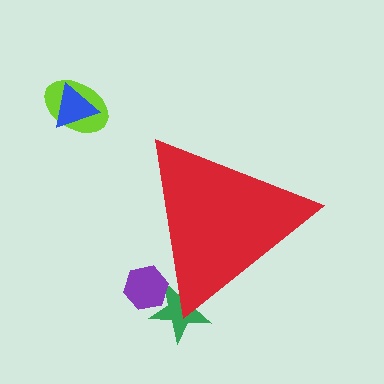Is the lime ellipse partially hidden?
No, the lime ellipse is fully visible.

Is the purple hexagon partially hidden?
Yes, the purple hexagon is partially hidden behind the red triangle.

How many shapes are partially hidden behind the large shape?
2 shapes are partially hidden.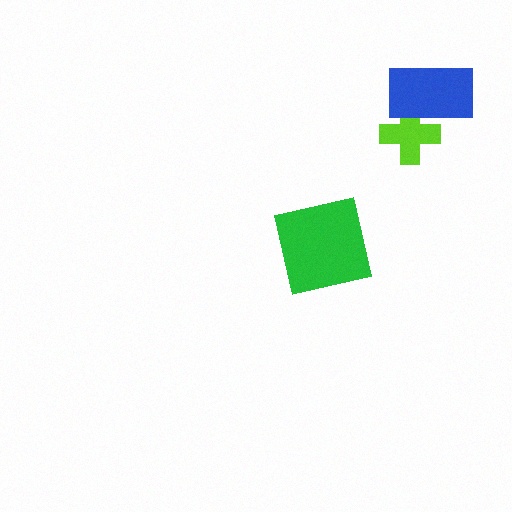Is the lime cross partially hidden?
Yes, it is partially covered by another shape.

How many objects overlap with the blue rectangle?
1 object overlaps with the blue rectangle.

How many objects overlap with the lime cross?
1 object overlaps with the lime cross.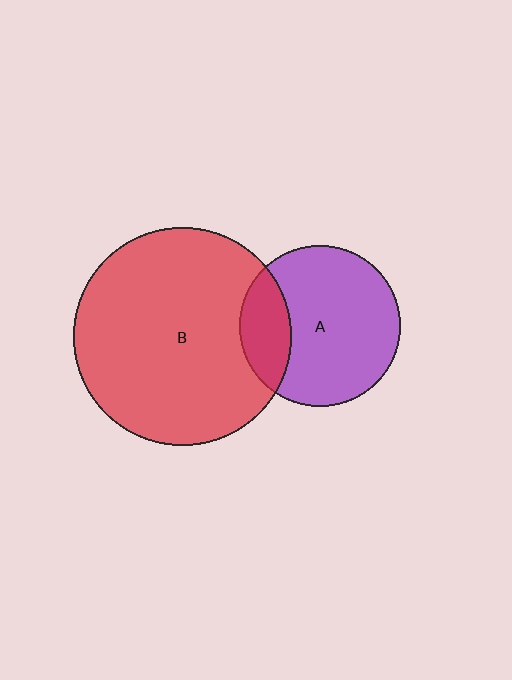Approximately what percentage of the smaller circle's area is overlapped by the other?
Approximately 20%.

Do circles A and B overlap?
Yes.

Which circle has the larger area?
Circle B (red).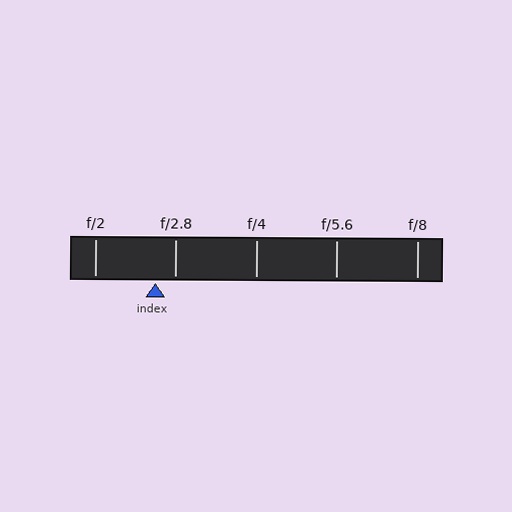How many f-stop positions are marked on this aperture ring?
There are 5 f-stop positions marked.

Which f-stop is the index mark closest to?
The index mark is closest to f/2.8.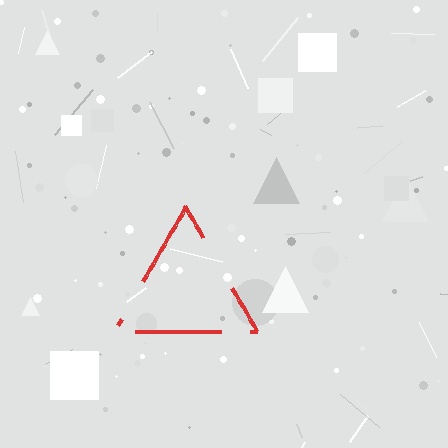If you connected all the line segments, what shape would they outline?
They would outline a triangle.